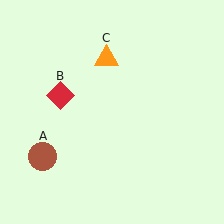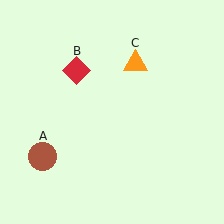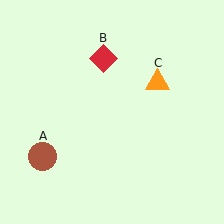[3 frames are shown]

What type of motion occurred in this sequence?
The red diamond (object B), orange triangle (object C) rotated clockwise around the center of the scene.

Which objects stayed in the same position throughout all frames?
Brown circle (object A) remained stationary.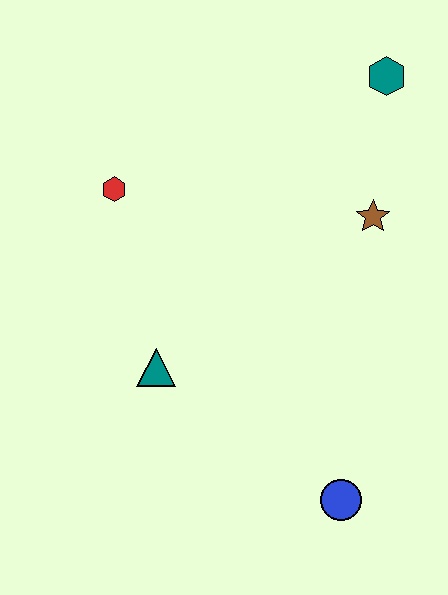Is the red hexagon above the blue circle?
Yes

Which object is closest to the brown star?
The teal hexagon is closest to the brown star.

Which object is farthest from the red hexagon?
The blue circle is farthest from the red hexagon.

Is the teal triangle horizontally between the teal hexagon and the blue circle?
No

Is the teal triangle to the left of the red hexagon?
No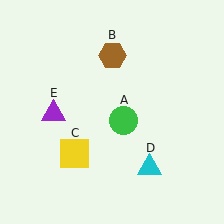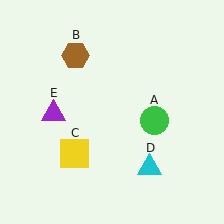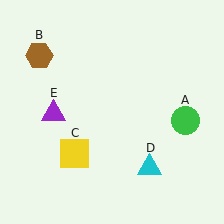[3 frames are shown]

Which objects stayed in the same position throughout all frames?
Yellow square (object C) and cyan triangle (object D) and purple triangle (object E) remained stationary.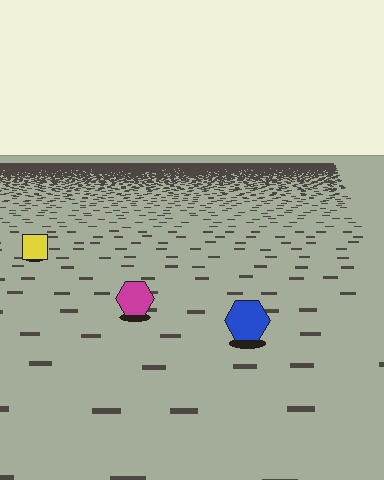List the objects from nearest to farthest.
From nearest to farthest: the blue hexagon, the magenta hexagon, the yellow square.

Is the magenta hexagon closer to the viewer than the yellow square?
Yes. The magenta hexagon is closer — you can tell from the texture gradient: the ground texture is coarser near it.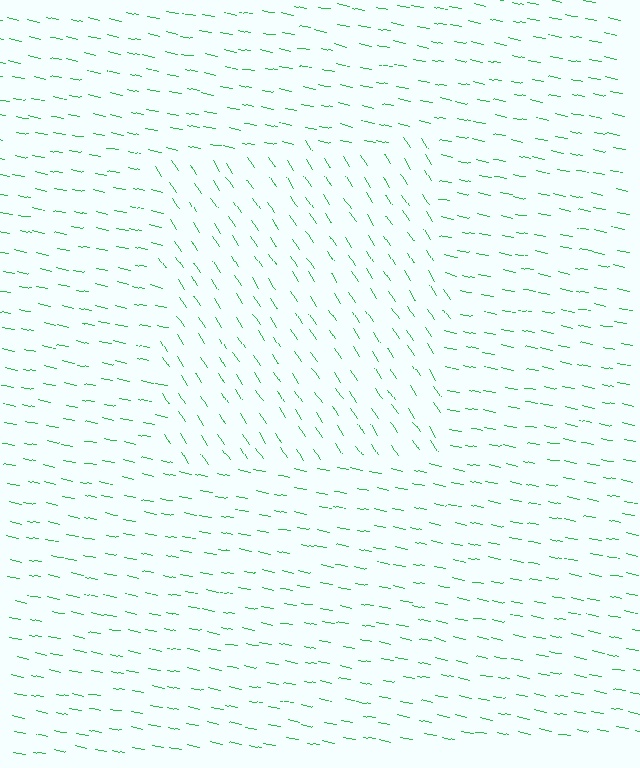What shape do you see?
I see a rectangle.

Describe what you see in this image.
The image is filled with small green line segments. A rectangle region in the image has lines oriented differently from the surrounding lines, creating a visible texture boundary.